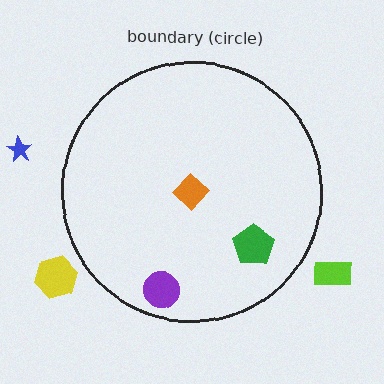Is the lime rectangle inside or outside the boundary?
Outside.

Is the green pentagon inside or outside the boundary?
Inside.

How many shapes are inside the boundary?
3 inside, 3 outside.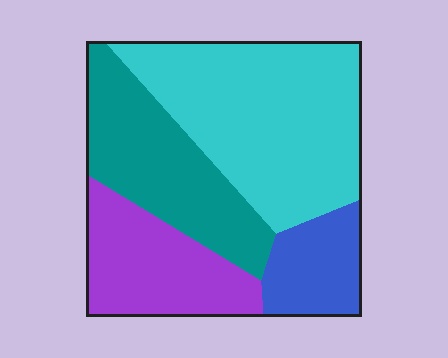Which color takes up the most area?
Cyan, at roughly 40%.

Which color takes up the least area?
Blue, at roughly 10%.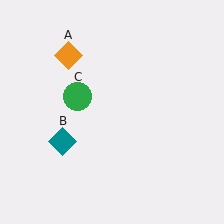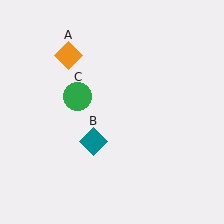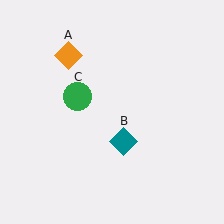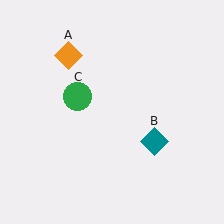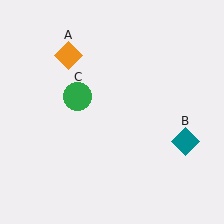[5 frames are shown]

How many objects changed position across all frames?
1 object changed position: teal diamond (object B).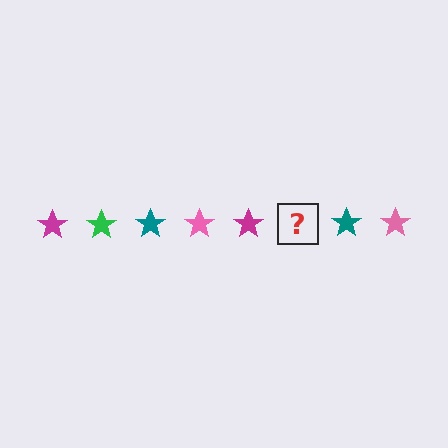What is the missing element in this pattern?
The missing element is a green star.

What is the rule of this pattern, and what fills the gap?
The rule is that the pattern cycles through magenta, green, teal, pink stars. The gap should be filled with a green star.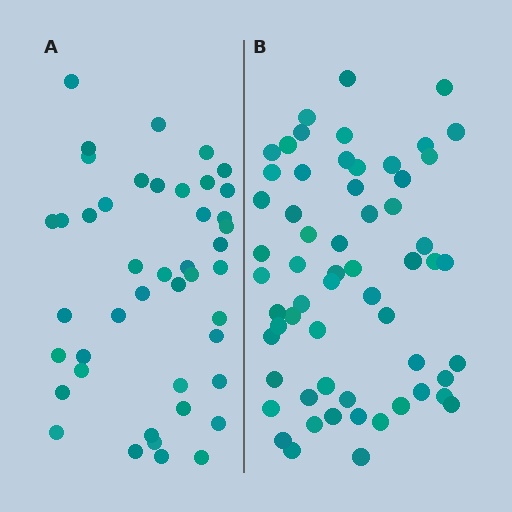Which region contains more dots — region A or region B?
Region B (the right region) has more dots.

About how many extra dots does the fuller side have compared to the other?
Region B has approximately 15 more dots than region A.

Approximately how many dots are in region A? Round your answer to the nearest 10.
About 40 dots. (The exact count is 44, which rounds to 40.)